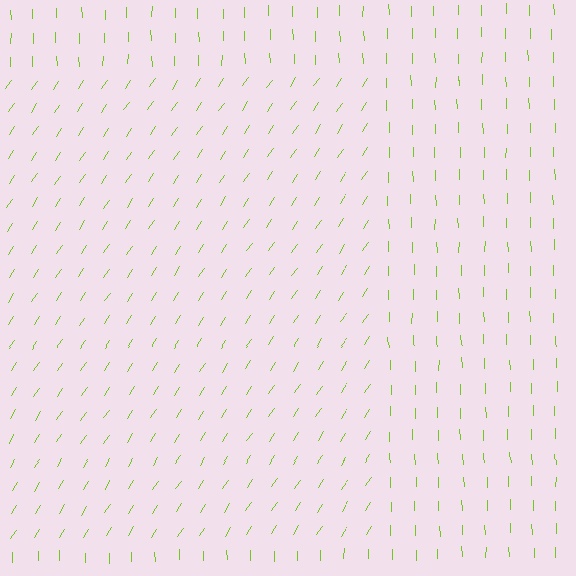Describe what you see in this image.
The image is filled with small lime line segments. A rectangle region in the image has lines oriented differently from the surrounding lines, creating a visible texture boundary.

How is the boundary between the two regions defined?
The boundary is defined purely by a change in line orientation (approximately 34 degrees difference). All lines are the same color and thickness.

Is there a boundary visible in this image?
Yes, there is a texture boundary formed by a change in line orientation.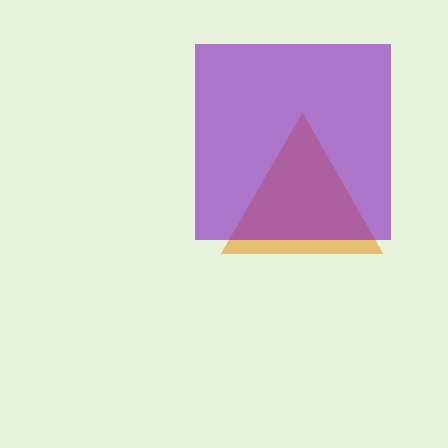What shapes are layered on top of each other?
The layered shapes are: an orange triangle, a purple square.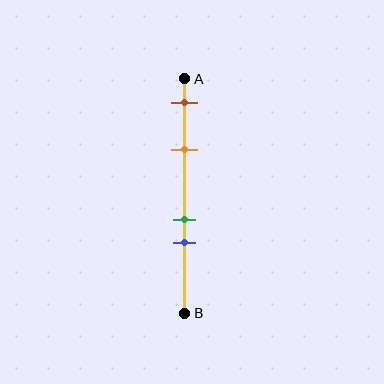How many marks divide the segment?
There are 4 marks dividing the segment.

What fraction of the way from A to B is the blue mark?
The blue mark is approximately 70% (0.7) of the way from A to B.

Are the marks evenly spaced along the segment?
No, the marks are not evenly spaced.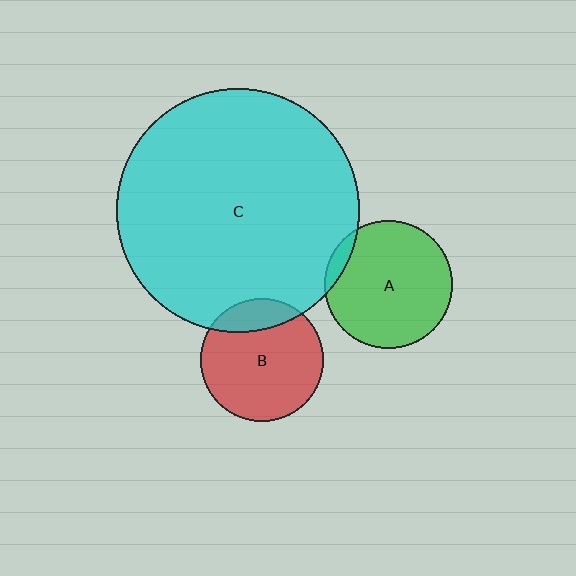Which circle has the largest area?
Circle C (cyan).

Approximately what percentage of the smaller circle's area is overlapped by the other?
Approximately 20%.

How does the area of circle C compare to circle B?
Approximately 3.9 times.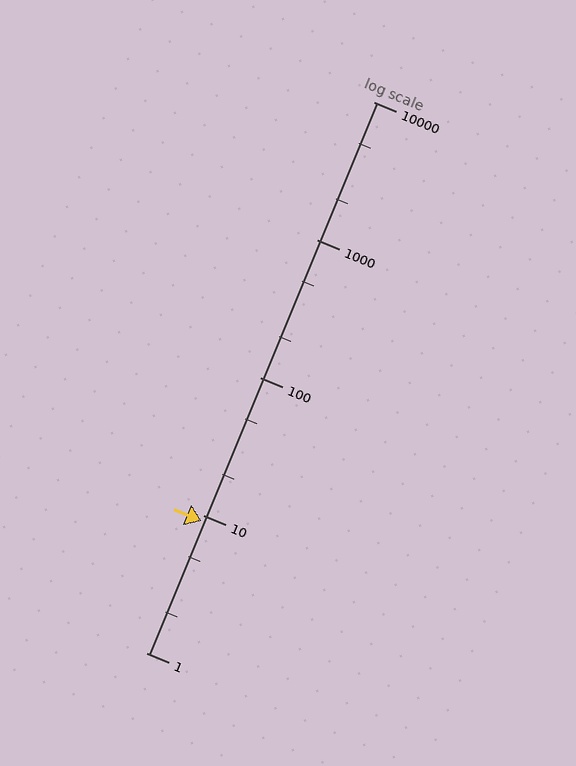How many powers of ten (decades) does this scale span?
The scale spans 4 decades, from 1 to 10000.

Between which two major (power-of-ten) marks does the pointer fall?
The pointer is between 1 and 10.